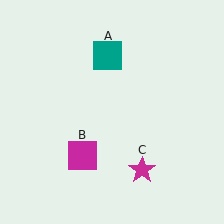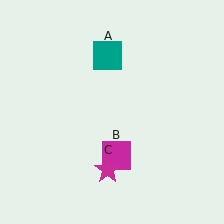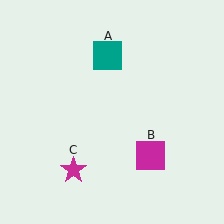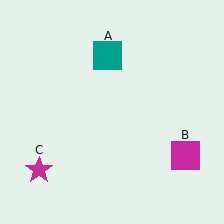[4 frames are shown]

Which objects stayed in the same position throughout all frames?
Teal square (object A) remained stationary.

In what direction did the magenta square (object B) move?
The magenta square (object B) moved right.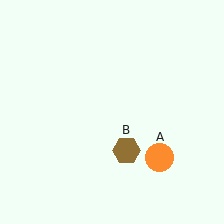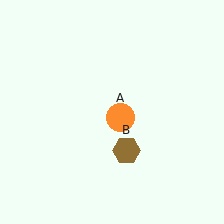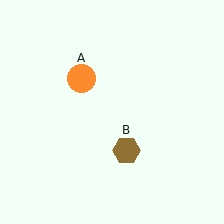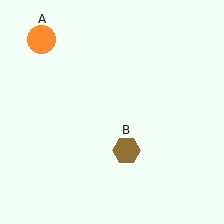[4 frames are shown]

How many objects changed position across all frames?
1 object changed position: orange circle (object A).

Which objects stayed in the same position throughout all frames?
Brown hexagon (object B) remained stationary.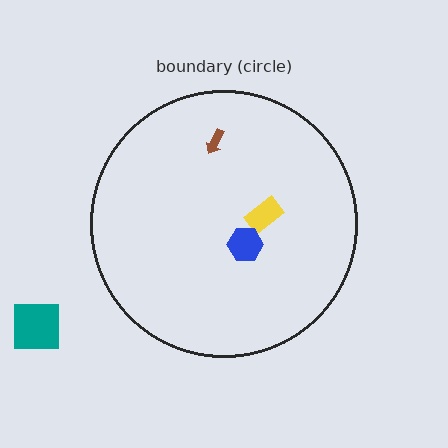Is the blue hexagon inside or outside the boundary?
Inside.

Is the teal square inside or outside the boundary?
Outside.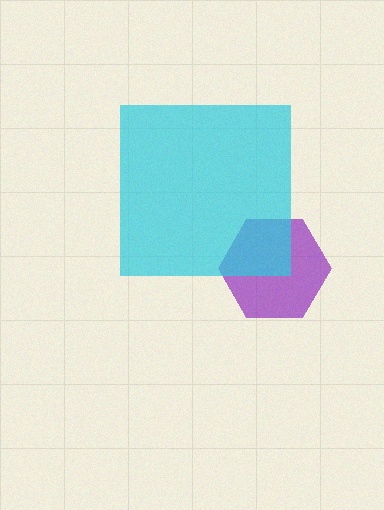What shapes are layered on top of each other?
The layered shapes are: a purple hexagon, a cyan square.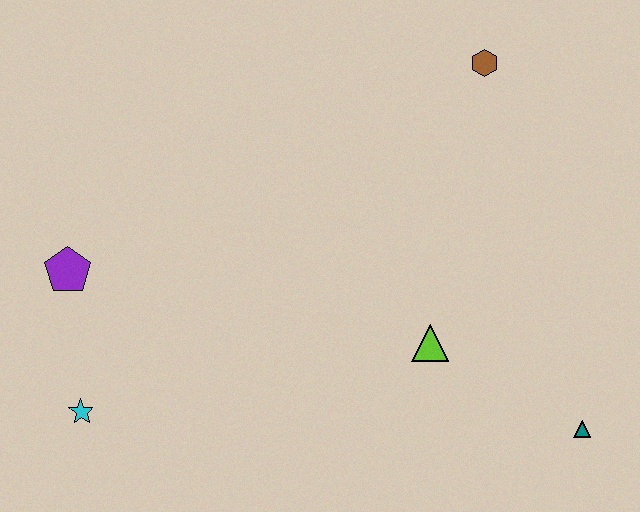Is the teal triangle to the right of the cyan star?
Yes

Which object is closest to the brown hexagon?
The lime triangle is closest to the brown hexagon.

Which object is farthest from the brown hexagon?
The cyan star is farthest from the brown hexagon.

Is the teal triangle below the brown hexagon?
Yes